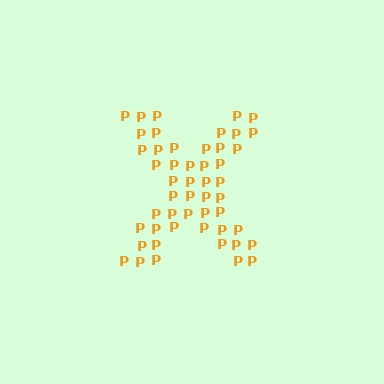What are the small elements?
The small elements are letter P's.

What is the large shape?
The large shape is the letter X.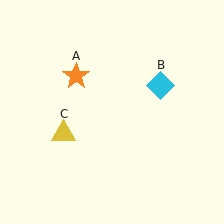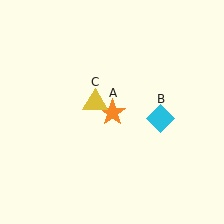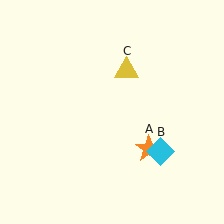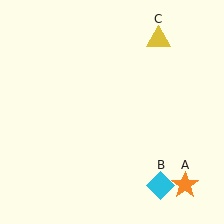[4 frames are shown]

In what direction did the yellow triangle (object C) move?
The yellow triangle (object C) moved up and to the right.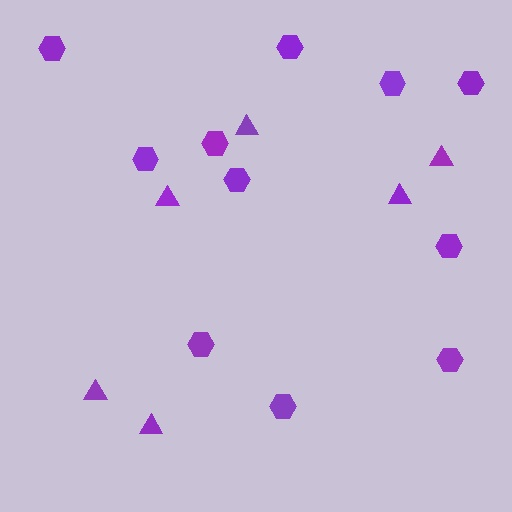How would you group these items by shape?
There are 2 groups: one group of triangles (6) and one group of hexagons (11).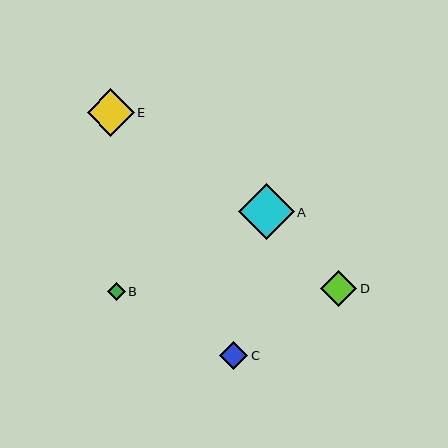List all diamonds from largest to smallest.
From largest to smallest: A, E, D, C, B.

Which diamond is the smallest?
Diamond B is the smallest with a size of approximately 18 pixels.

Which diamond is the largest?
Diamond A is the largest with a size of approximately 56 pixels.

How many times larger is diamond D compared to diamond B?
Diamond D is approximately 2.1 times the size of diamond B.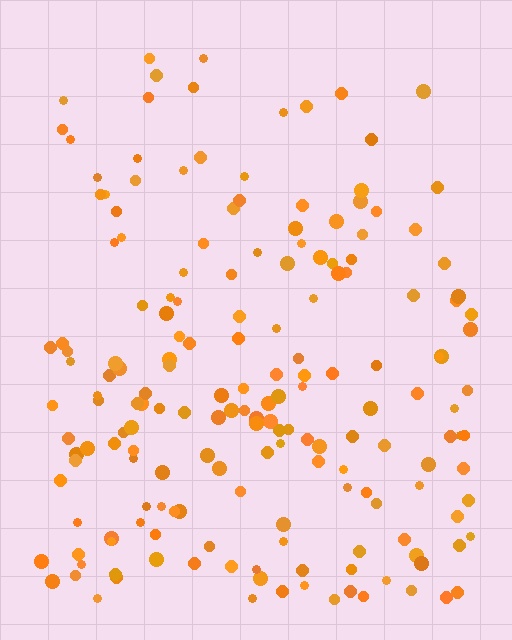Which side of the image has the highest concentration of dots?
The bottom.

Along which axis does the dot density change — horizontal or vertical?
Vertical.